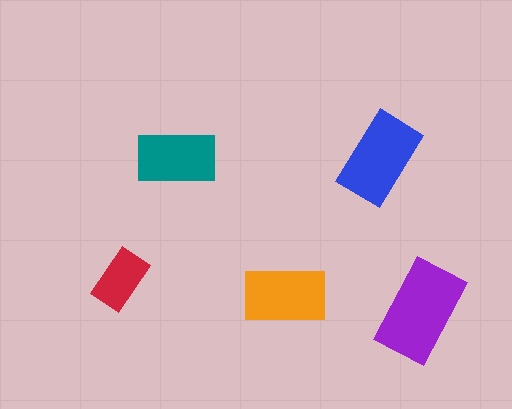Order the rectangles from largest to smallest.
the purple one, the blue one, the orange one, the teal one, the red one.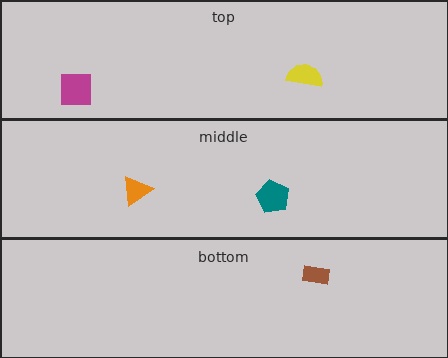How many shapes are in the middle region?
2.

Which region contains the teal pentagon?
The middle region.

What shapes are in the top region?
The yellow semicircle, the magenta square.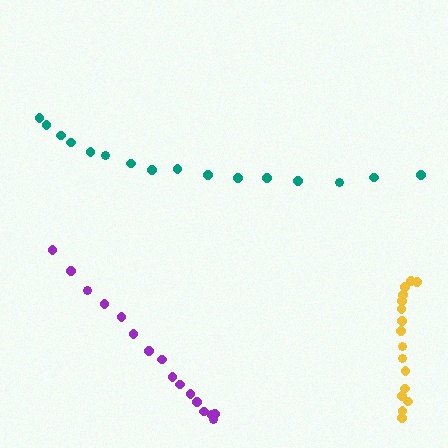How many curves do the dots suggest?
There are 3 distinct paths.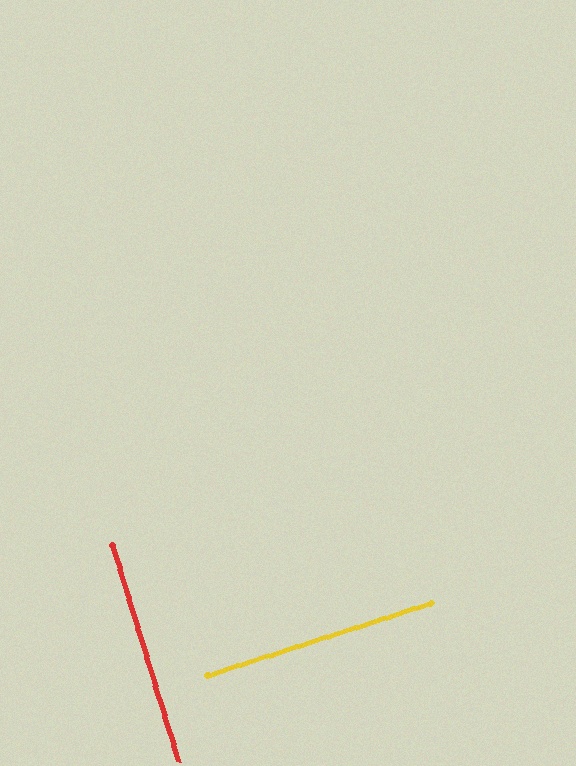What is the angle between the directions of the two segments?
Approximately 89 degrees.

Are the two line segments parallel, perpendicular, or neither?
Perpendicular — they meet at approximately 89°.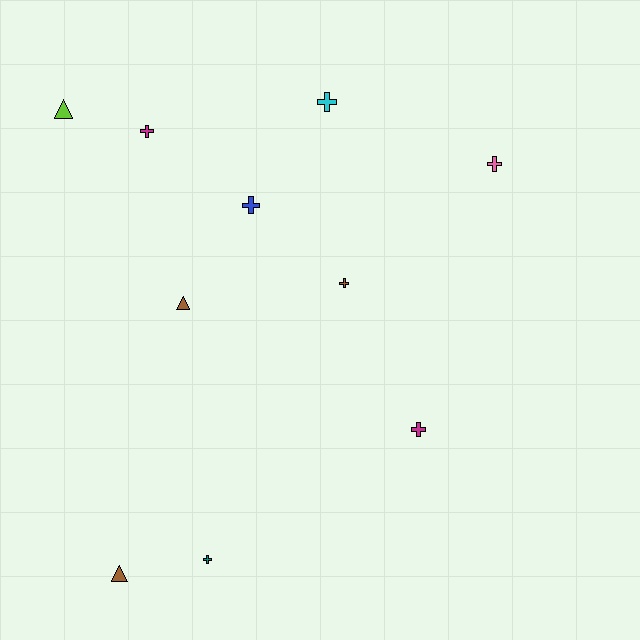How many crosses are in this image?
There are 7 crosses.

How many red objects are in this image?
There are no red objects.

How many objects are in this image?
There are 10 objects.